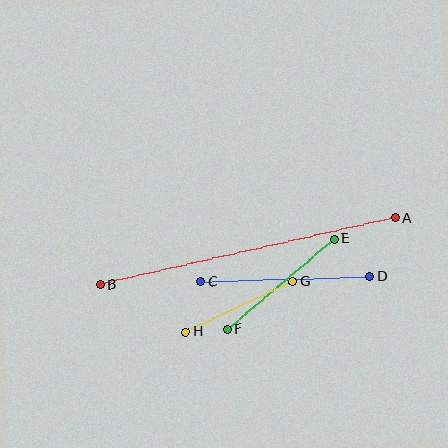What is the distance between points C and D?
The distance is approximately 169 pixels.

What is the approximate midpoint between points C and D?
The midpoint is at approximately (285, 279) pixels.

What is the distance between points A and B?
The distance is approximately 302 pixels.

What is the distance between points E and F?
The distance is approximately 140 pixels.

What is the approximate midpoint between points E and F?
The midpoint is at approximately (281, 284) pixels.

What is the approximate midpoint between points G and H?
The midpoint is at approximately (240, 307) pixels.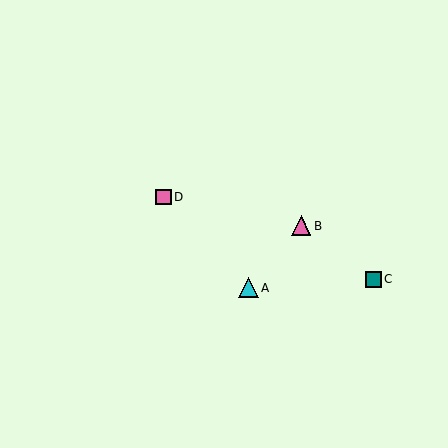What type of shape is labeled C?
Shape C is a teal square.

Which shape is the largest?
The cyan triangle (labeled A) is the largest.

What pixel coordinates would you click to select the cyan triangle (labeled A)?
Click at (248, 288) to select the cyan triangle A.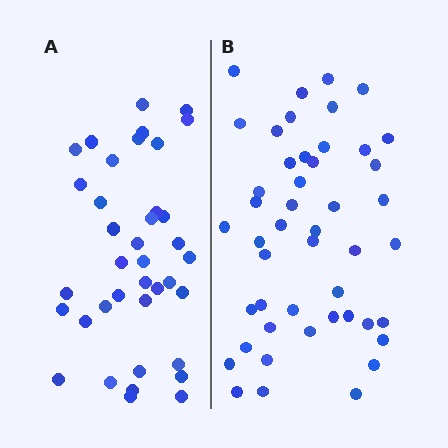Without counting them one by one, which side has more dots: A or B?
Region B (the right region) has more dots.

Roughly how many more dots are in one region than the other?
Region B has roughly 8 or so more dots than region A.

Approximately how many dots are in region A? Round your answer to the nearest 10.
About 40 dots. (The exact count is 38, which rounds to 40.)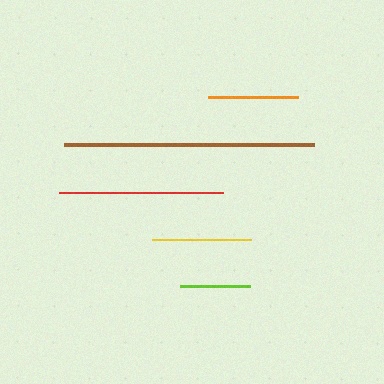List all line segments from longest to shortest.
From longest to shortest: brown, red, yellow, orange, lime.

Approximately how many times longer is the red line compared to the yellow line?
The red line is approximately 1.7 times the length of the yellow line.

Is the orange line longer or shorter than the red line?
The red line is longer than the orange line.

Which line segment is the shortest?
The lime line is the shortest at approximately 70 pixels.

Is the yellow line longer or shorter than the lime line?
The yellow line is longer than the lime line.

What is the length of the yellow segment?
The yellow segment is approximately 99 pixels long.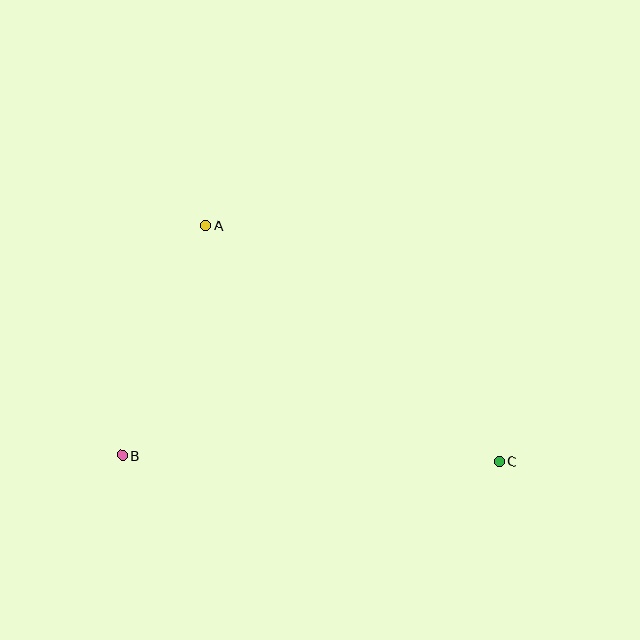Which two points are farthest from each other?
Points B and C are farthest from each other.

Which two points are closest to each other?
Points A and B are closest to each other.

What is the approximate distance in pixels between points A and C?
The distance between A and C is approximately 377 pixels.